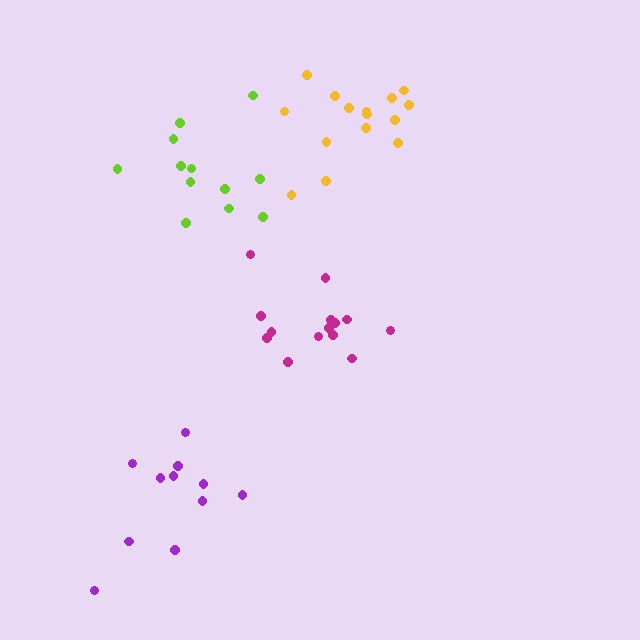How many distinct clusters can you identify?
There are 4 distinct clusters.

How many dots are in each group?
Group 1: 12 dots, Group 2: 11 dots, Group 3: 14 dots, Group 4: 15 dots (52 total).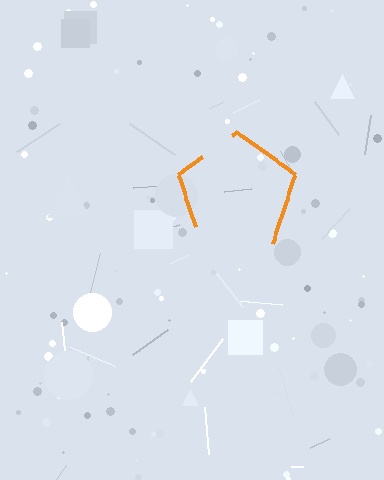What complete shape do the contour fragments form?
The contour fragments form a pentagon.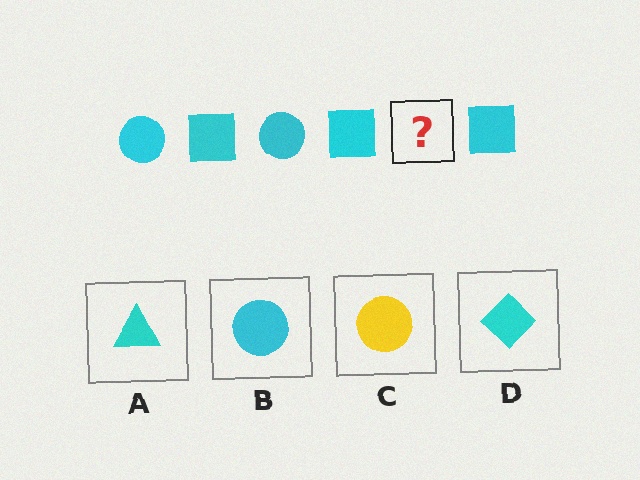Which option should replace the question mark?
Option B.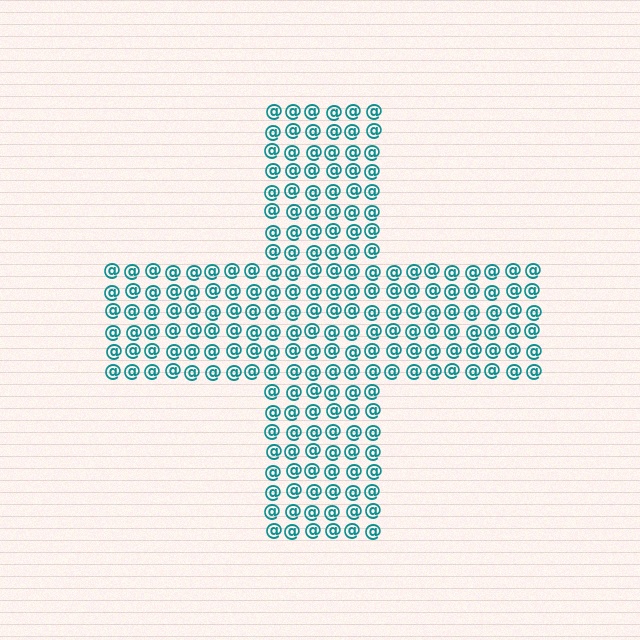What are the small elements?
The small elements are at signs.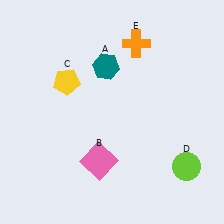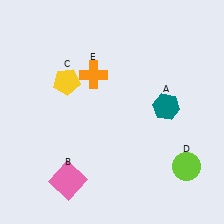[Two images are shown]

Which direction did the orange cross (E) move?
The orange cross (E) moved left.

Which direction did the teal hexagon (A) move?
The teal hexagon (A) moved right.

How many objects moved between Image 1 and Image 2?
3 objects moved between the two images.